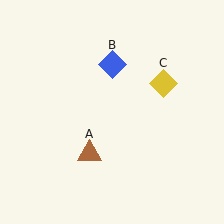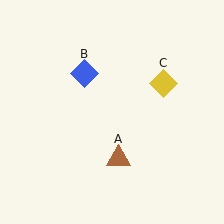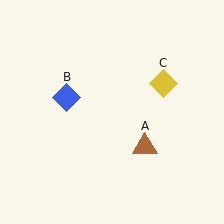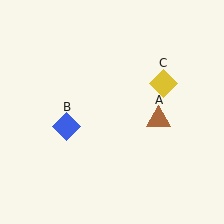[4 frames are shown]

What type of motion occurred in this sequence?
The brown triangle (object A), blue diamond (object B) rotated counterclockwise around the center of the scene.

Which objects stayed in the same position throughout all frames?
Yellow diamond (object C) remained stationary.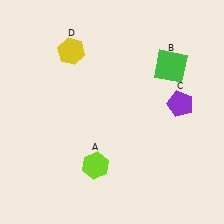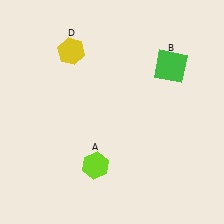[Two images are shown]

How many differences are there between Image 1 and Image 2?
There is 1 difference between the two images.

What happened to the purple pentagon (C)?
The purple pentagon (C) was removed in Image 2. It was in the top-right area of Image 1.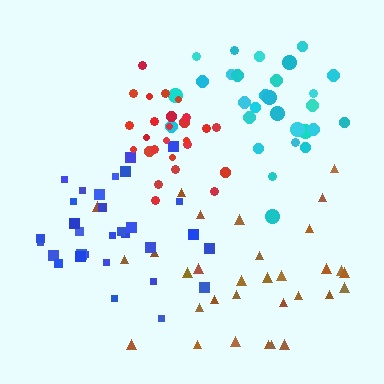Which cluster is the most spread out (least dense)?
Brown.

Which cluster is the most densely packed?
Red.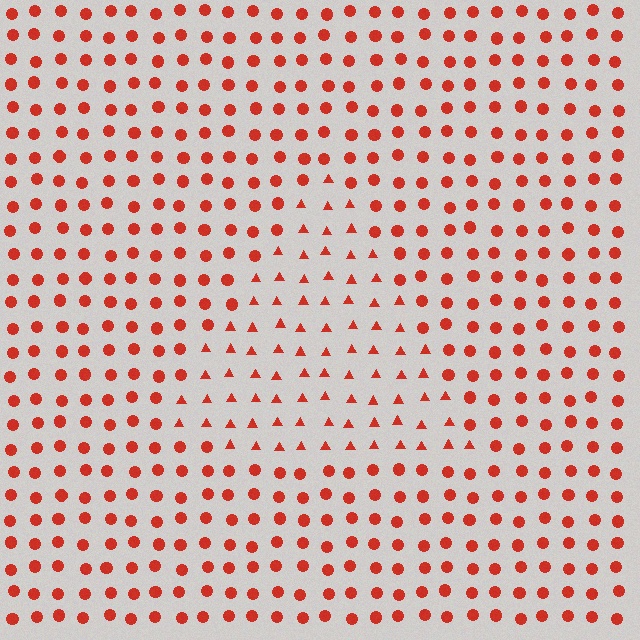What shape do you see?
I see a triangle.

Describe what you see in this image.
The image is filled with small red elements arranged in a uniform grid. A triangle-shaped region contains triangles, while the surrounding area contains circles. The boundary is defined purely by the change in element shape.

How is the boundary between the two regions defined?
The boundary is defined by a change in element shape: triangles inside vs. circles outside. All elements share the same color and spacing.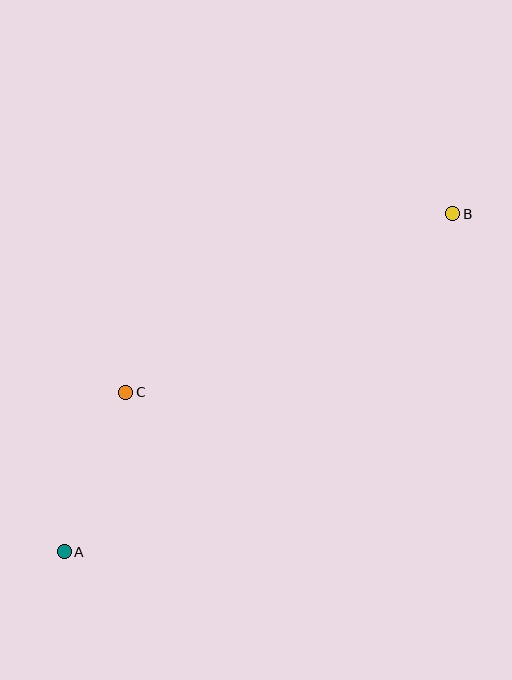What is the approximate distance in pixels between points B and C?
The distance between B and C is approximately 373 pixels.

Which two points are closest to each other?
Points A and C are closest to each other.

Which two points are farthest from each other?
Points A and B are farthest from each other.